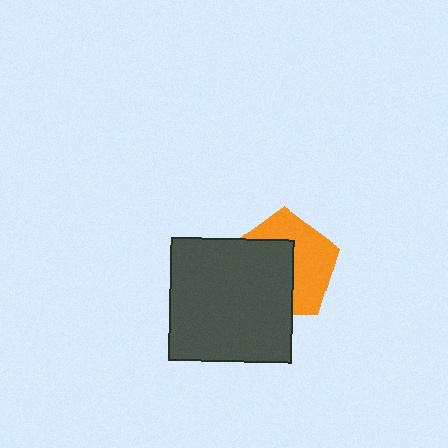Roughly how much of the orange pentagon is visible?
About half of it is visible (roughly 49%).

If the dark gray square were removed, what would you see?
You would see the complete orange pentagon.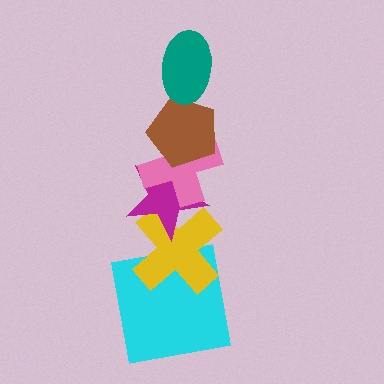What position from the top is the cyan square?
The cyan square is 6th from the top.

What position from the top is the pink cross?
The pink cross is 3rd from the top.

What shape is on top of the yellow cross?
The magenta star is on top of the yellow cross.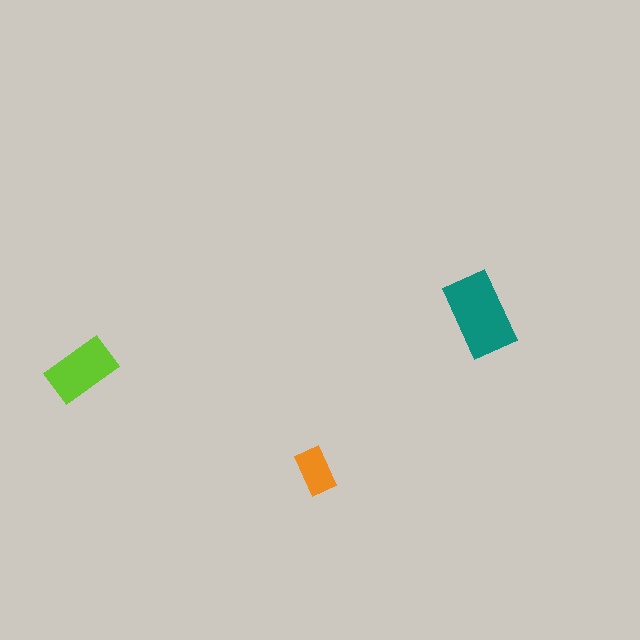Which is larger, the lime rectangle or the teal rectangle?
The teal one.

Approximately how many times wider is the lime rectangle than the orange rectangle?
About 1.5 times wider.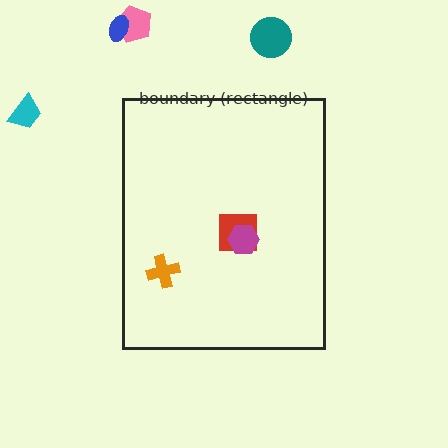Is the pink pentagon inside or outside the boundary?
Outside.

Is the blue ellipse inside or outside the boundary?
Outside.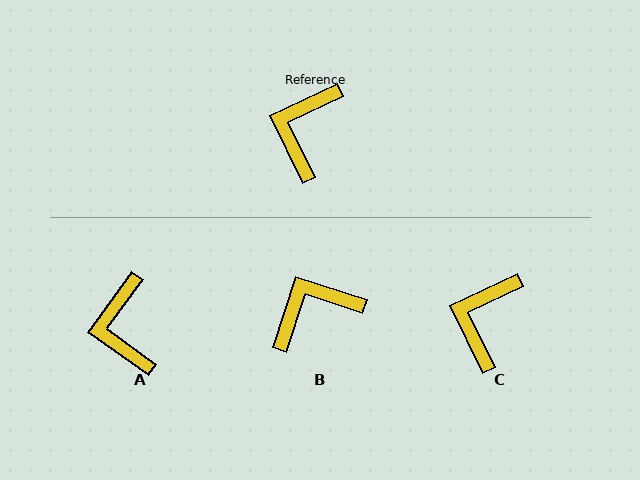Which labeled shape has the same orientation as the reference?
C.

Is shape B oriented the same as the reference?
No, it is off by about 44 degrees.